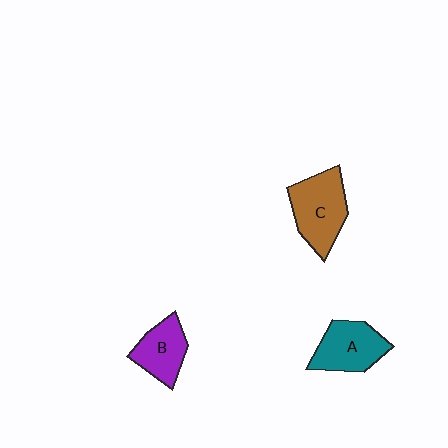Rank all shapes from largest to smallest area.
From largest to smallest: C (brown), A (teal), B (purple).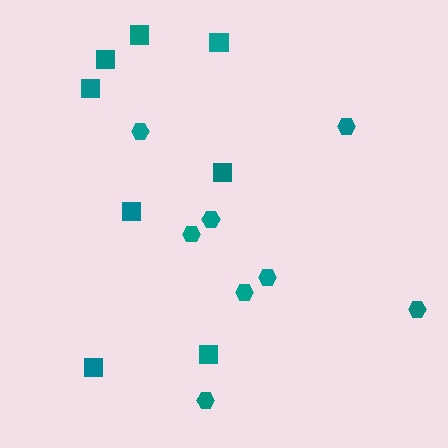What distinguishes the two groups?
There are 2 groups: one group of hexagons (8) and one group of squares (8).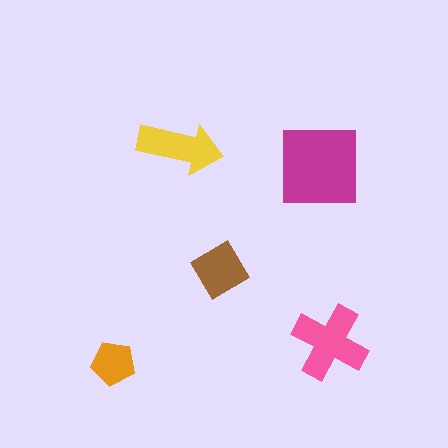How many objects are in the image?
There are 5 objects in the image.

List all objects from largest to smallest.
The magenta square, the pink cross, the yellow arrow, the brown diamond, the orange pentagon.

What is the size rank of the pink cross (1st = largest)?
2nd.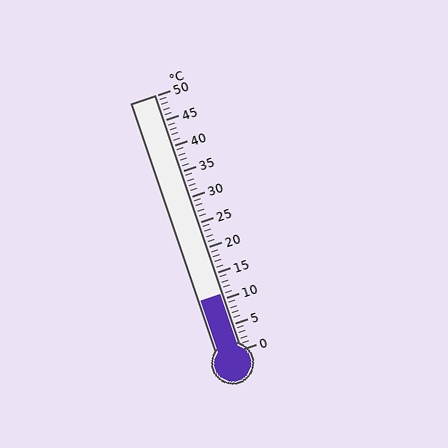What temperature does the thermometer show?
The thermometer shows approximately 11°C.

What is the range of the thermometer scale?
The thermometer scale ranges from 0°C to 50°C.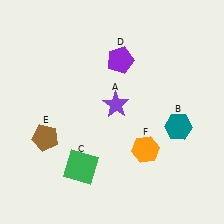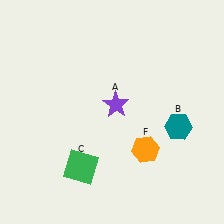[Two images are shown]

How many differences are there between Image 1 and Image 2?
There are 2 differences between the two images.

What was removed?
The brown pentagon (E), the purple pentagon (D) were removed in Image 2.